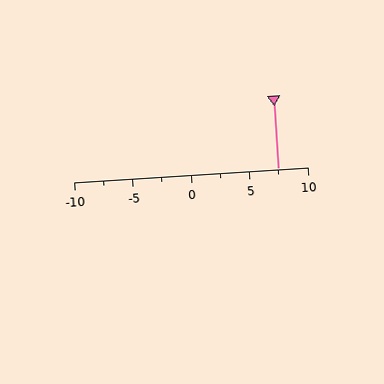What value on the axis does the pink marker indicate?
The marker indicates approximately 7.5.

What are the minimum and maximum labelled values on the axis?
The axis runs from -10 to 10.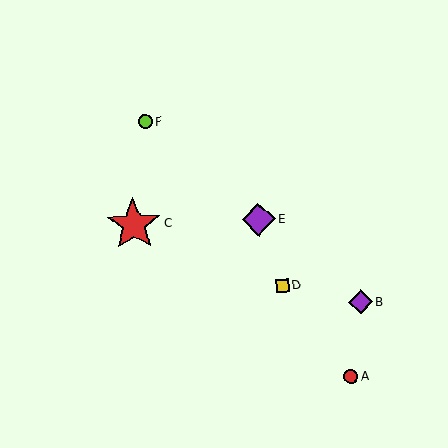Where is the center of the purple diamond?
The center of the purple diamond is at (259, 219).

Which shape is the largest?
The red star (labeled C) is the largest.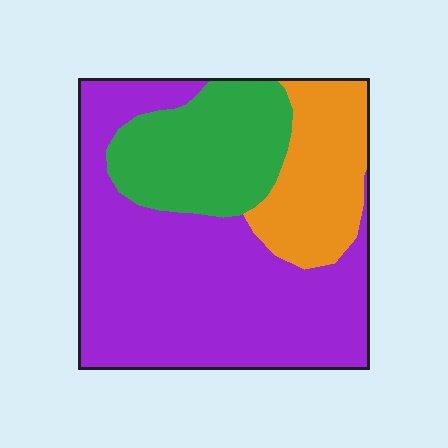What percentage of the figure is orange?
Orange takes up about one fifth (1/5) of the figure.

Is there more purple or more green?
Purple.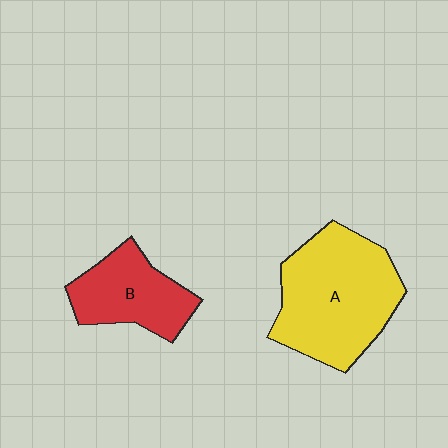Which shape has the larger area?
Shape A (yellow).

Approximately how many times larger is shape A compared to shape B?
Approximately 1.7 times.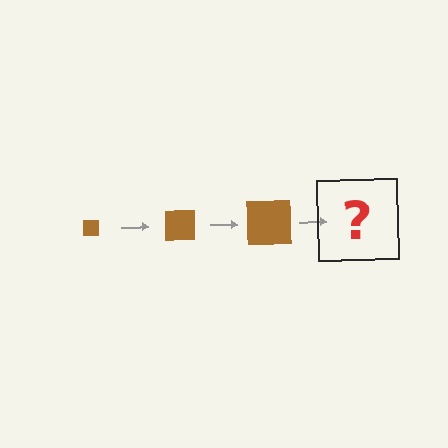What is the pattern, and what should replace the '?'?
The pattern is that the square gets progressively larger each step. The '?' should be a brown square, larger than the previous one.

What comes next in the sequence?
The next element should be a brown square, larger than the previous one.